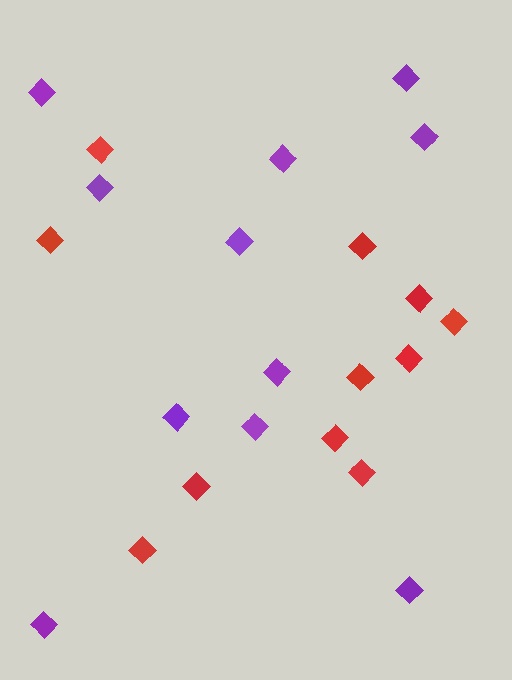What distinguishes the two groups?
There are 2 groups: one group of red diamonds (11) and one group of purple diamonds (11).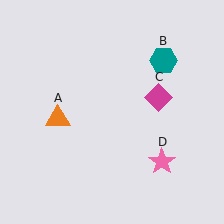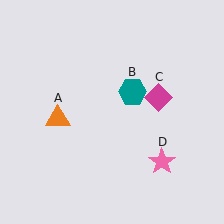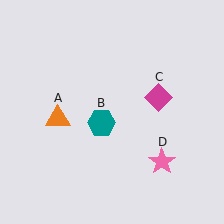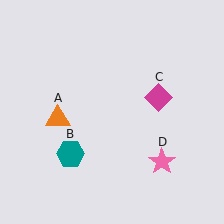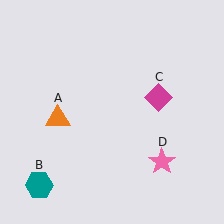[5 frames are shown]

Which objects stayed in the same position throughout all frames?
Orange triangle (object A) and magenta diamond (object C) and pink star (object D) remained stationary.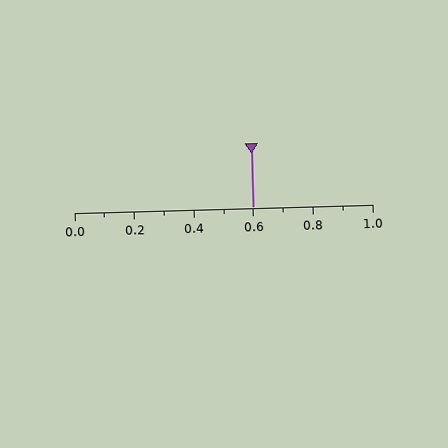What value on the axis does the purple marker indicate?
The marker indicates approximately 0.6.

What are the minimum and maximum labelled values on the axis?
The axis runs from 0.0 to 1.0.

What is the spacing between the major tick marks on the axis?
The major ticks are spaced 0.2 apart.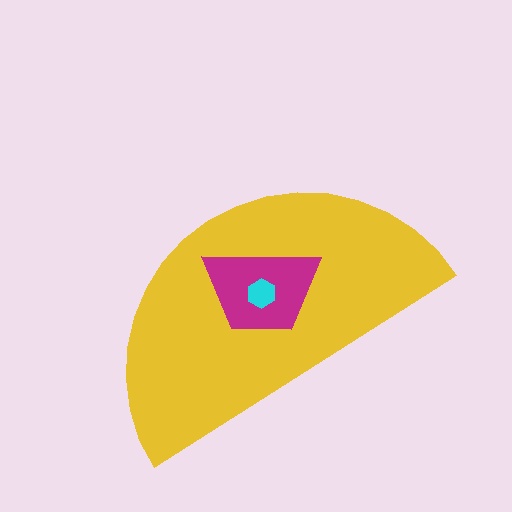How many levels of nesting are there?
3.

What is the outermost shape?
The yellow semicircle.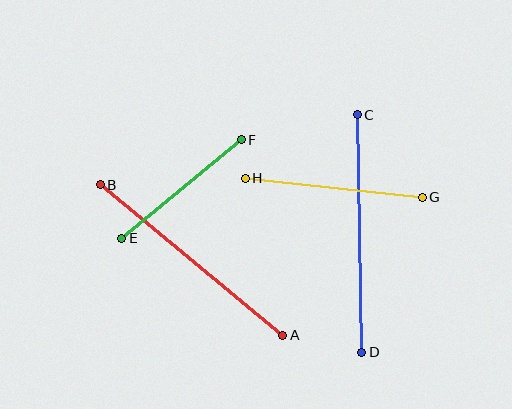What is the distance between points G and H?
The distance is approximately 178 pixels.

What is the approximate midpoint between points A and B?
The midpoint is at approximately (191, 260) pixels.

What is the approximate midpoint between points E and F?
The midpoint is at approximately (181, 189) pixels.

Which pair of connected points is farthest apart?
Points C and D are farthest apart.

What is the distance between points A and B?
The distance is approximately 236 pixels.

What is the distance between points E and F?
The distance is approximately 155 pixels.